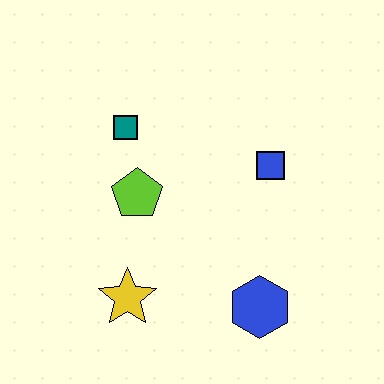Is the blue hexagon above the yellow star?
No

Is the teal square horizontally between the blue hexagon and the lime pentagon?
No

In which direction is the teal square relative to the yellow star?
The teal square is above the yellow star.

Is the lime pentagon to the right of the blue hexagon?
No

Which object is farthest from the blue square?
The yellow star is farthest from the blue square.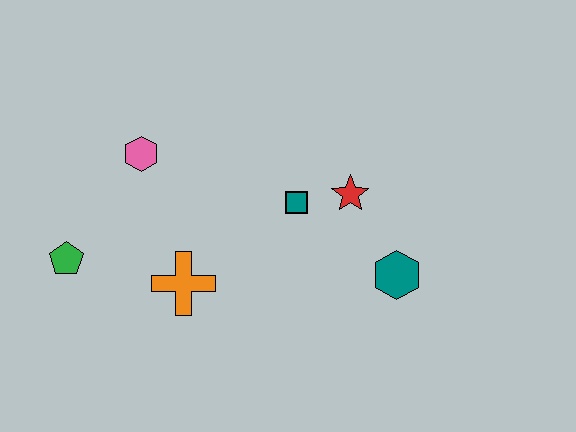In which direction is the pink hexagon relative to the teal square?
The pink hexagon is to the left of the teal square.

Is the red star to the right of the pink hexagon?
Yes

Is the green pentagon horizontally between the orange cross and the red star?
No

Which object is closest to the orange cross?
The green pentagon is closest to the orange cross.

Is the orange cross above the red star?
No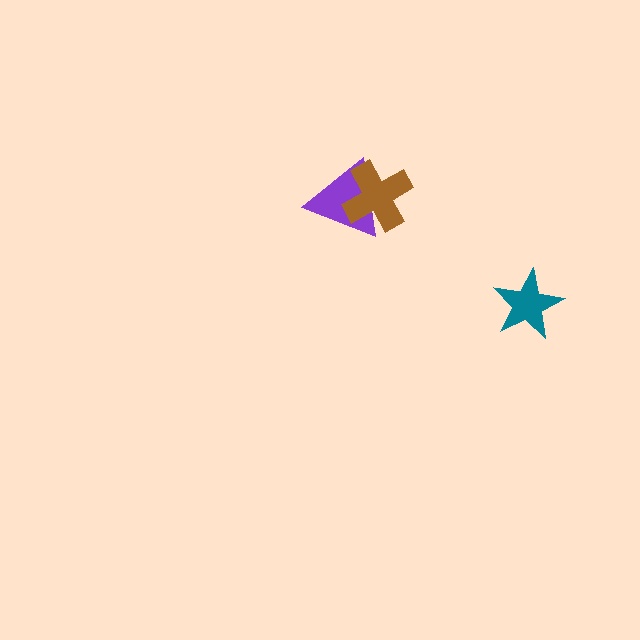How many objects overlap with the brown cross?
1 object overlaps with the brown cross.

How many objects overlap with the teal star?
0 objects overlap with the teal star.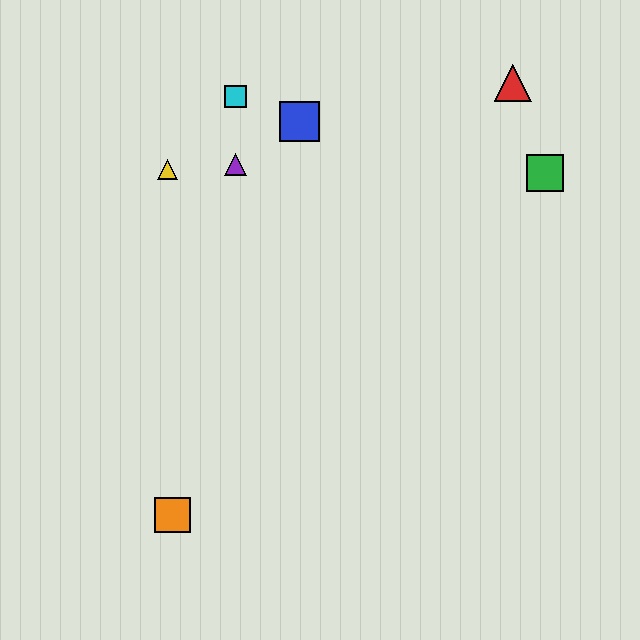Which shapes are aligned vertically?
The purple triangle, the cyan square are aligned vertically.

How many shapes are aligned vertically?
2 shapes (the purple triangle, the cyan square) are aligned vertically.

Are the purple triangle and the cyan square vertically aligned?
Yes, both are at x≈236.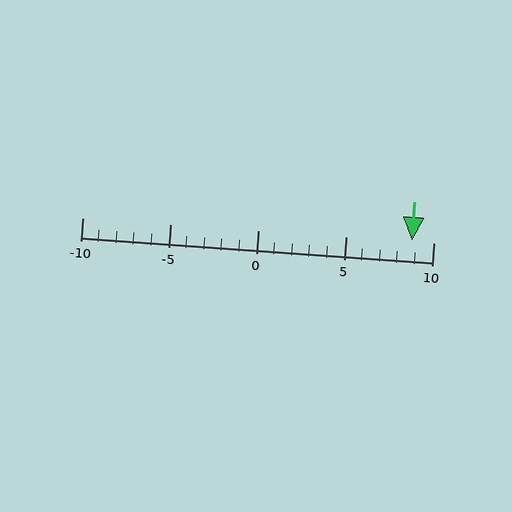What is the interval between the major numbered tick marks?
The major tick marks are spaced 5 units apart.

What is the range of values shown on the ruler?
The ruler shows values from -10 to 10.